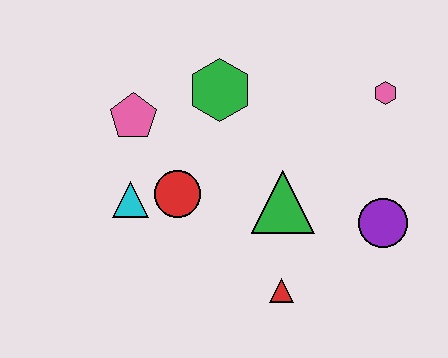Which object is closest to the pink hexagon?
The purple circle is closest to the pink hexagon.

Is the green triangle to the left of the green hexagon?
No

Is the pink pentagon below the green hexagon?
Yes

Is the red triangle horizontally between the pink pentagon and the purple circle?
Yes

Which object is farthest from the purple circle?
The pink pentagon is farthest from the purple circle.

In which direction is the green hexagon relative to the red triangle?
The green hexagon is above the red triangle.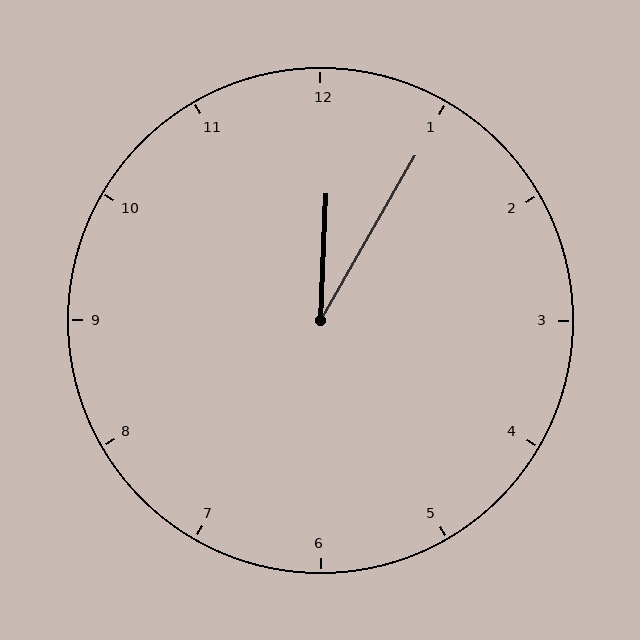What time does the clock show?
12:05.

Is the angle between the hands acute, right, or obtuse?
It is acute.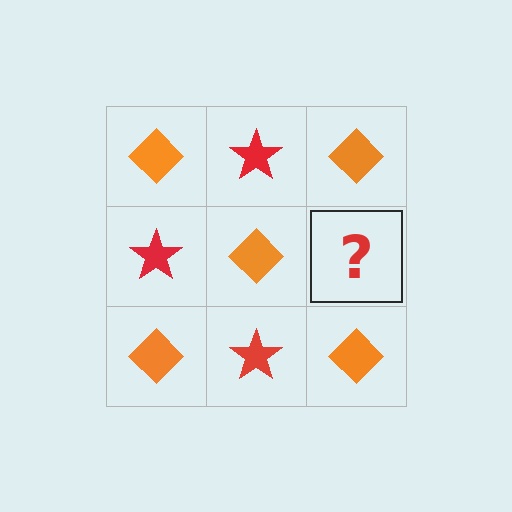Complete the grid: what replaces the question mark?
The question mark should be replaced with a red star.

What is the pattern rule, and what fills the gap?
The rule is that it alternates orange diamond and red star in a checkerboard pattern. The gap should be filled with a red star.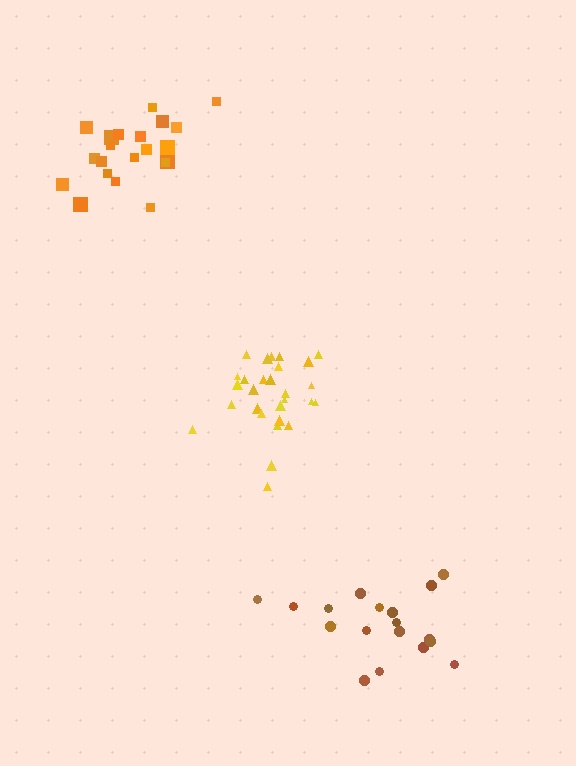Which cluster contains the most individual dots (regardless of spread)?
Yellow (28).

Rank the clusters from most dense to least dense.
yellow, orange, brown.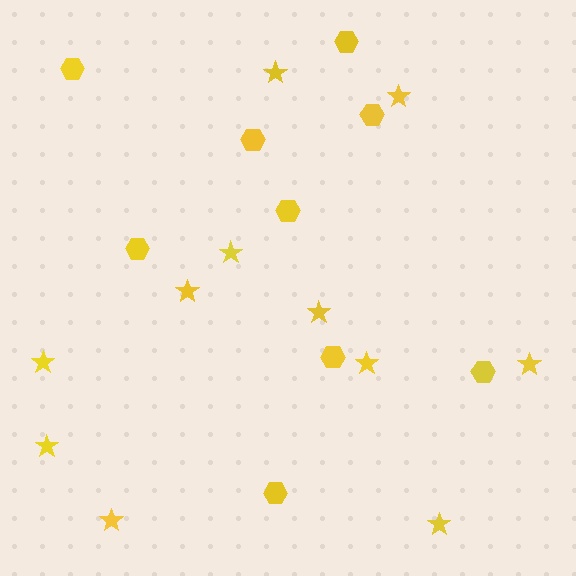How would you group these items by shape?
There are 2 groups: one group of hexagons (9) and one group of stars (11).